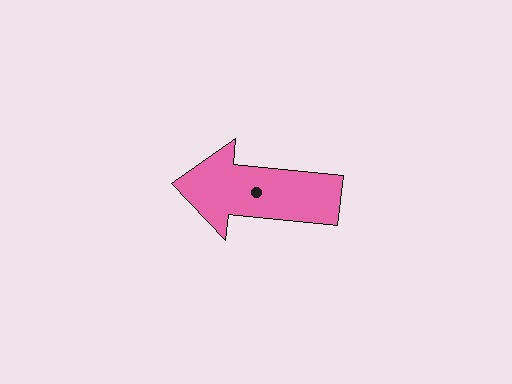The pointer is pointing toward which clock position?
Roughly 9 o'clock.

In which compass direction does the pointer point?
West.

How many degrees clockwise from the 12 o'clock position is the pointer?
Approximately 276 degrees.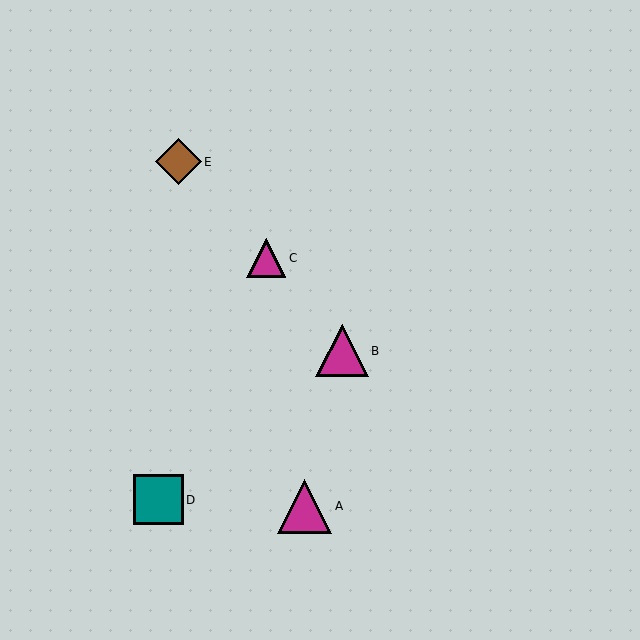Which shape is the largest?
The magenta triangle (labeled A) is the largest.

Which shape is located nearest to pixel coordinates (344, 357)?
The magenta triangle (labeled B) at (342, 351) is nearest to that location.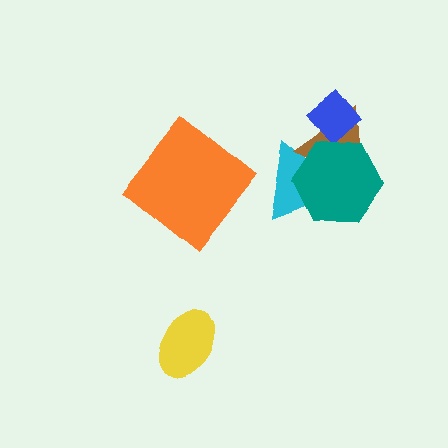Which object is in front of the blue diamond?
The teal hexagon is in front of the blue diamond.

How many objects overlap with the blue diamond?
2 objects overlap with the blue diamond.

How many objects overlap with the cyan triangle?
2 objects overlap with the cyan triangle.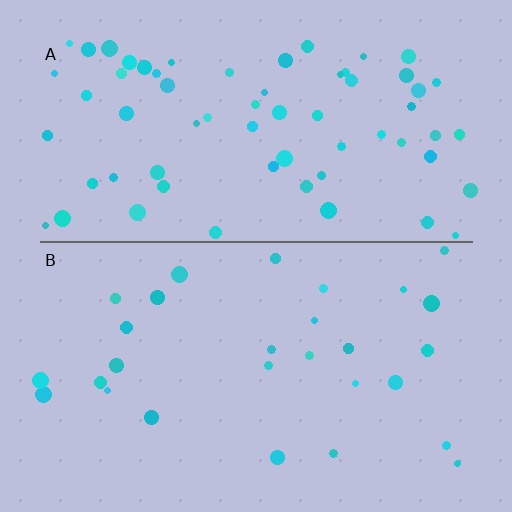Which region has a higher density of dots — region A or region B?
A (the top).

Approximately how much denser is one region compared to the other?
Approximately 2.3× — region A over region B.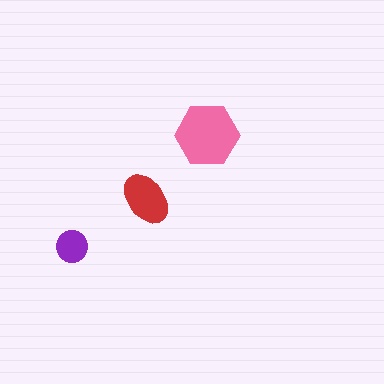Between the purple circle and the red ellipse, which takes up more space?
The red ellipse.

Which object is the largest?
The pink hexagon.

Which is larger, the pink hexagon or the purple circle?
The pink hexagon.